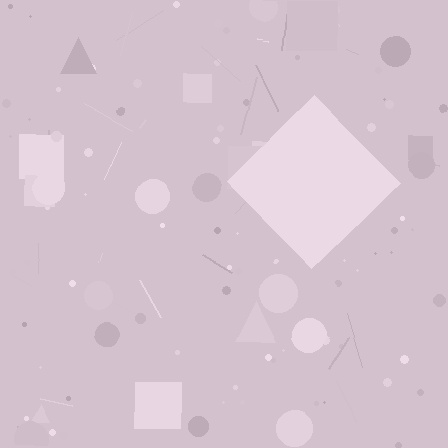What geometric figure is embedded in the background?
A diamond is embedded in the background.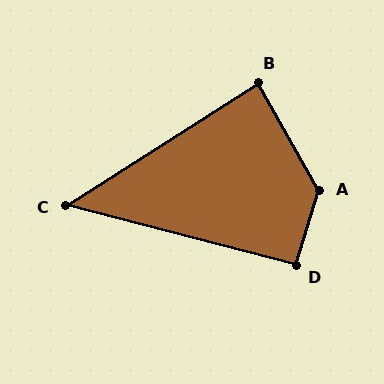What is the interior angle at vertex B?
Approximately 87 degrees (approximately right).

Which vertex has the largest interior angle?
A, at approximately 133 degrees.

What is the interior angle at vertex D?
Approximately 93 degrees (approximately right).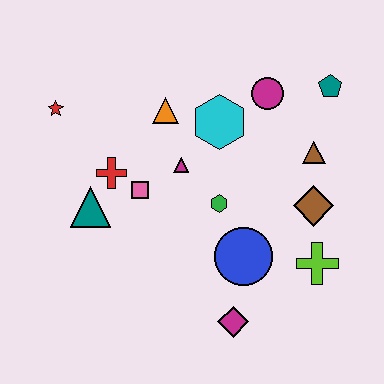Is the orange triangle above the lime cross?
Yes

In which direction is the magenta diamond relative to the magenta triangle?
The magenta diamond is below the magenta triangle.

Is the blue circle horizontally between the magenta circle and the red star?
Yes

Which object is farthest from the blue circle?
The red star is farthest from the blue circle.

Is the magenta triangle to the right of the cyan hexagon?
No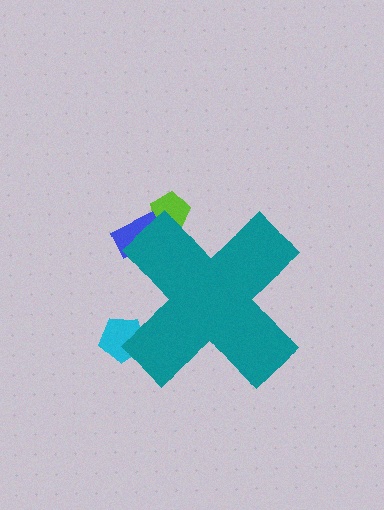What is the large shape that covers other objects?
A teal cross.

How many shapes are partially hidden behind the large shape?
3 shapes are partially hidden.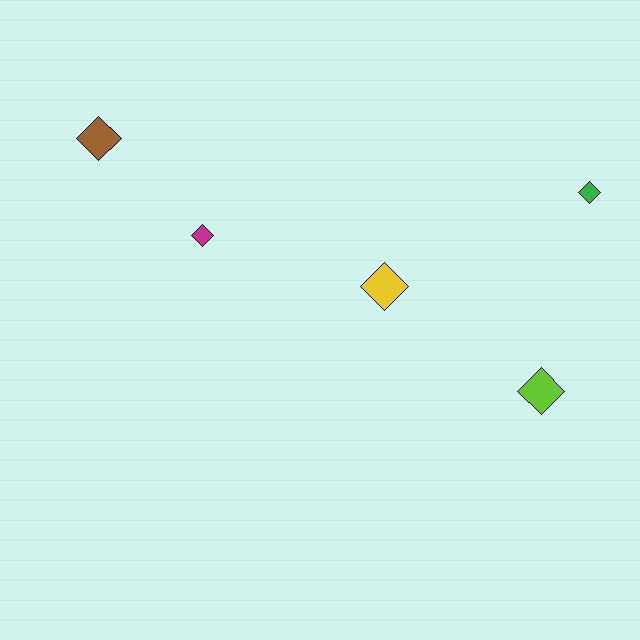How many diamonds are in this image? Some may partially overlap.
There are 5 diamonds.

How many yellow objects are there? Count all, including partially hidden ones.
There is 1 yellow object.